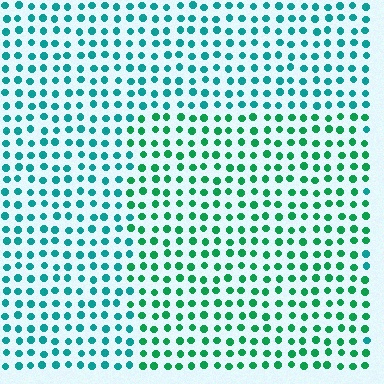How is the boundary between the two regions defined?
The boundary is defined purely by a slight shift in hue (about 31 degrees). Spacing, size, and orientation are identical on both sides.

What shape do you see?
I see a rectangle.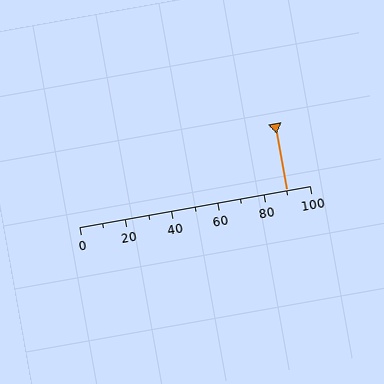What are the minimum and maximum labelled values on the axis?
The axis runs from 0 to 100.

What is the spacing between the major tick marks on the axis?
The major ticks are spaced 20 apart.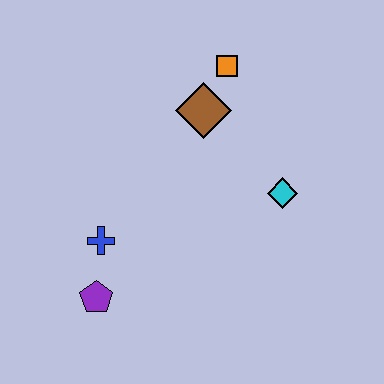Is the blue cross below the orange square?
Yes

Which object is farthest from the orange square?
The purple pentagon is farthest from the orange square.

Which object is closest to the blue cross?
The purple pentagon is closest to the blue cross.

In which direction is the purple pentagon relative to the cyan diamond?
The purple pentagon is to the left of the cyan diamond.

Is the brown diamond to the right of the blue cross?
Yes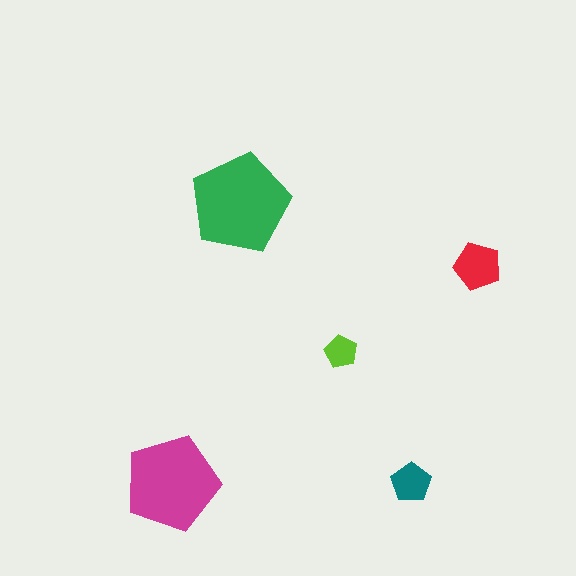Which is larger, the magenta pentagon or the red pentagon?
The magenta one.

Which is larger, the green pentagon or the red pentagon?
The green one.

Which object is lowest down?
The magenta pentagon is bottommost.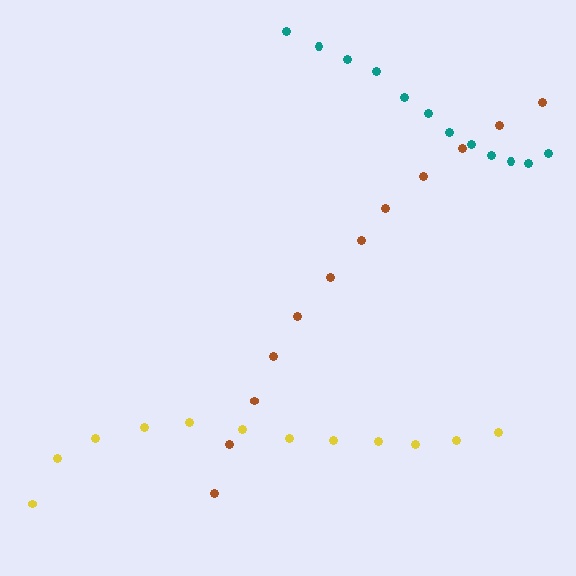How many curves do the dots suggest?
There are 3 distinct paths.